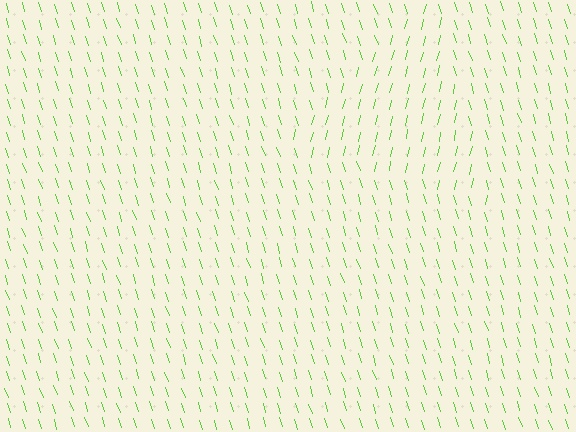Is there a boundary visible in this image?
Yes, there is a texture boundary formed by a change in line orientation.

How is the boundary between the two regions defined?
The boundary is defined purely by a change in line orientation (approximately 31 degrees difference). All lines are the same color and thickness.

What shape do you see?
I see a triangle.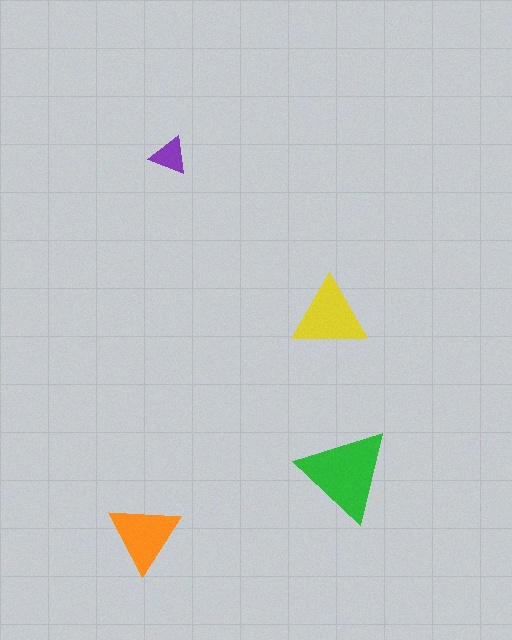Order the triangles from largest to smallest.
the green one, the yellow one, the orange one, the purple one.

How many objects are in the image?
There are 4 objects in the image.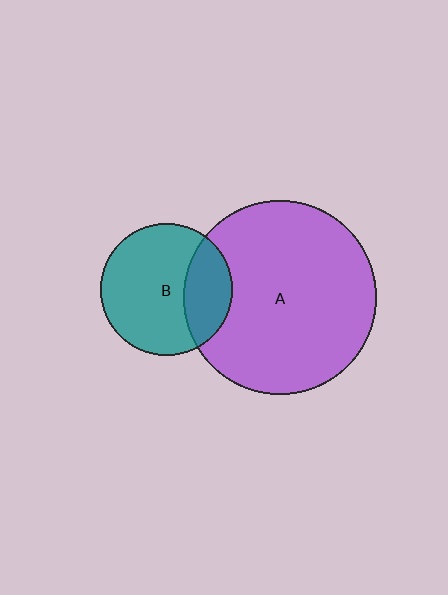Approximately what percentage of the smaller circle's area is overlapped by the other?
Approximately 30%.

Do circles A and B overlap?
Yes.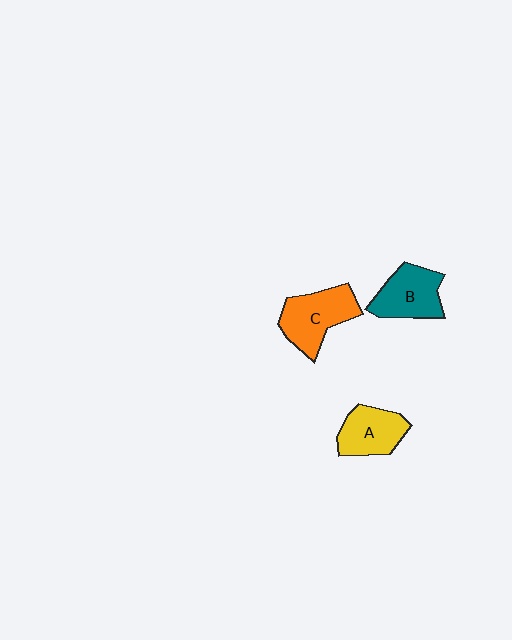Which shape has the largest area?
Shape C (orange).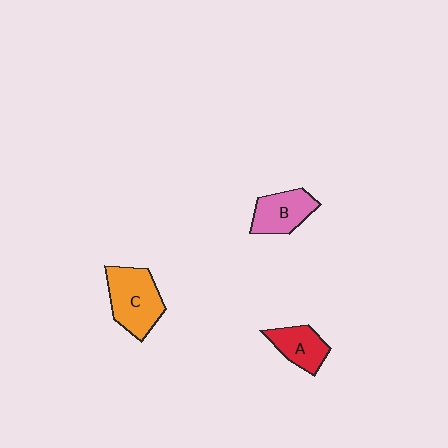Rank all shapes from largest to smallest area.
From largest to smallest: C (orange), B (pink), A (red).